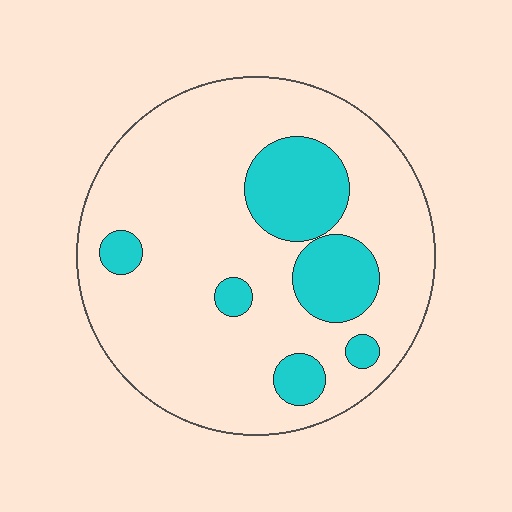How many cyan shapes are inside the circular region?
6.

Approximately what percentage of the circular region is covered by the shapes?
Approximately 20%.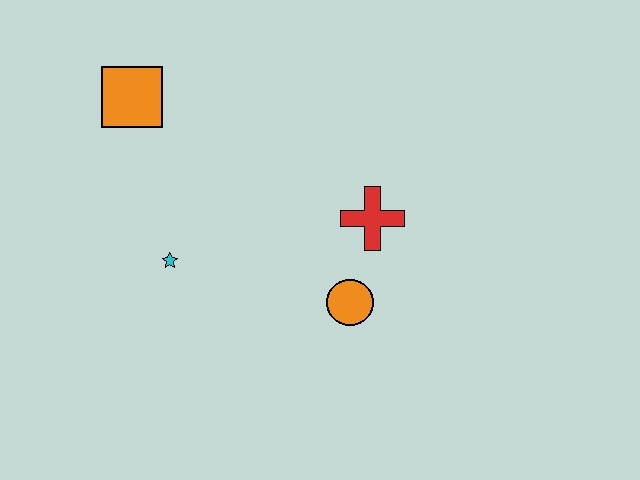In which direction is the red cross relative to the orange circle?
The red cross is above the orange circle.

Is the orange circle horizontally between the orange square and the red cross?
Yes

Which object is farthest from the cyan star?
The red cross is farthest from the cyan star.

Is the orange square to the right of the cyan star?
No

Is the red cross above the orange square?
No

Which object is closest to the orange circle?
The red cross is closest to the orange circle.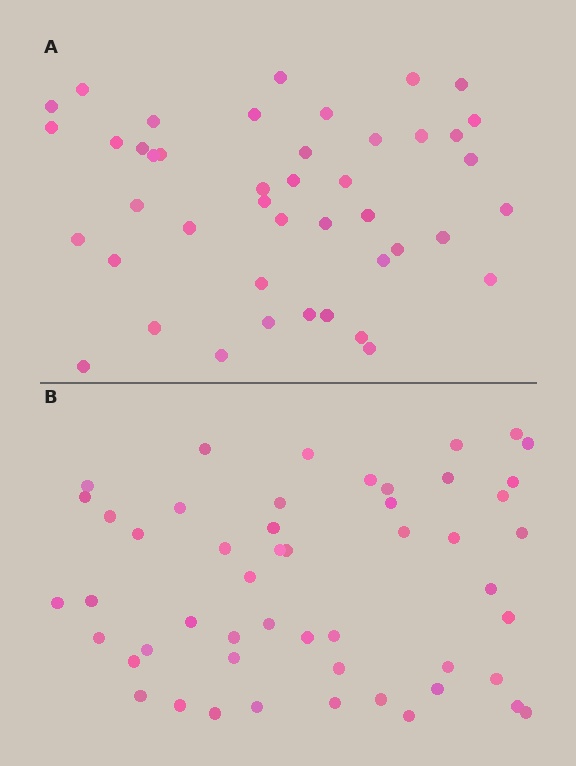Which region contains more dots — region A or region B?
Region B (the bottom region) has more dots.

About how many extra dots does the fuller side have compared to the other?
Region B has roughly 8 or so more dots than region A.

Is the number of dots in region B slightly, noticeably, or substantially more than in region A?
Region B has only slightly more — the two regions are fairly close. The ratio is roughly 1.2 to 1.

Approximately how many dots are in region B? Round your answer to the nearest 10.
About 50 dots. (The exact count is 51, which rounds to 50.)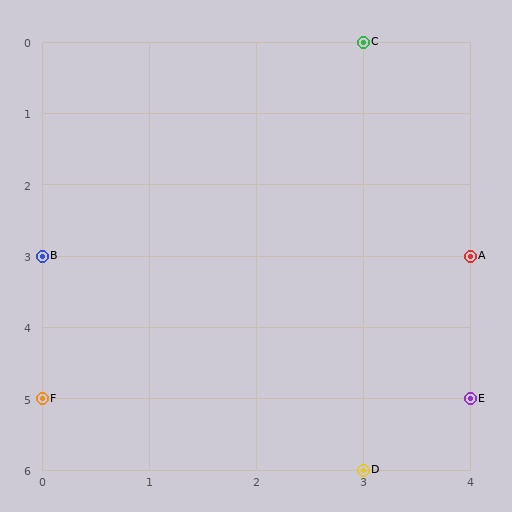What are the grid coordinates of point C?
Point C is at grid coordinates (3, 0).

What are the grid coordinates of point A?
Point A is at grid coordinates (4, 3).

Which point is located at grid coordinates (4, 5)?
Point E is at (4, 5).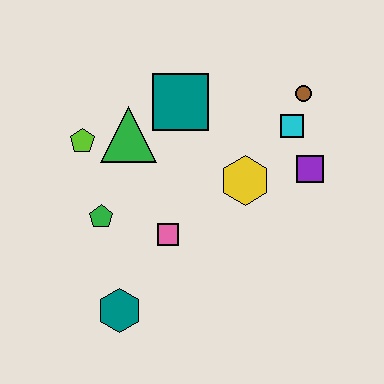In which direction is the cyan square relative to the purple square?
The cyan square is above the purple square.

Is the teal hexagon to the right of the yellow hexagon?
No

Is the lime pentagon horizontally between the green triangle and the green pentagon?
No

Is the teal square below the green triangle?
No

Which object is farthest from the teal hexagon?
The brown circle is farthest from the teal hexagon.